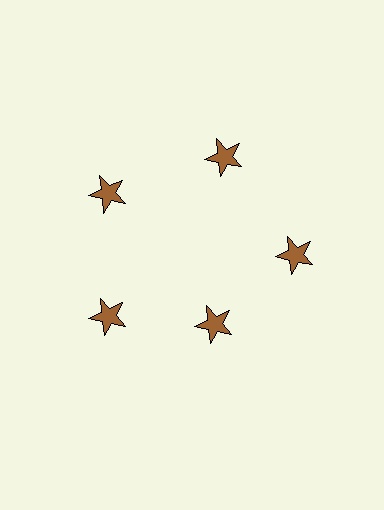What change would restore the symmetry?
The symmetry would be restored by moving it outward, back onto the ring so that all 5 stars sit at equal angles and equal distance from the center.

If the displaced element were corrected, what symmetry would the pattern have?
It would have 5-fold rotational symmetry — the pattern would map onto itself every 72 degrees.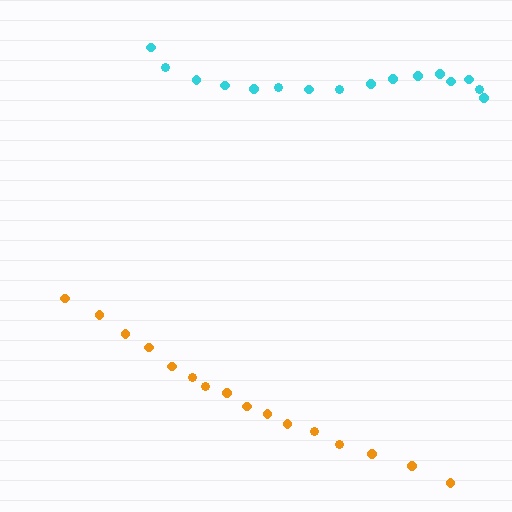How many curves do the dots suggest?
There are 2 distinct paths.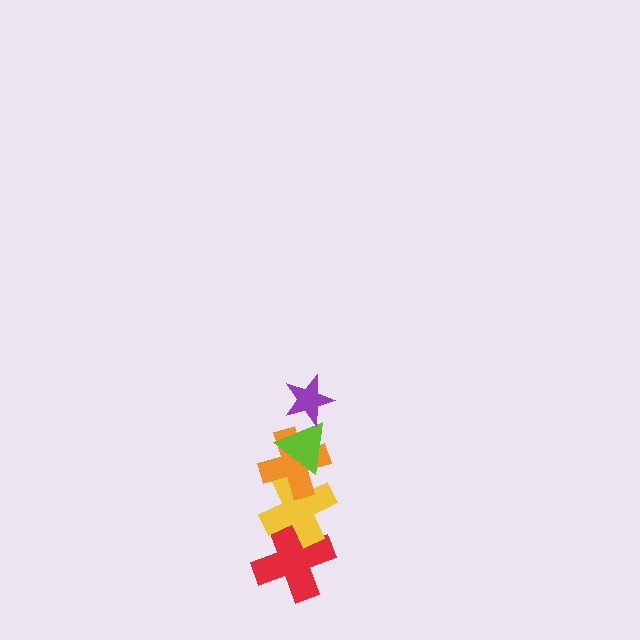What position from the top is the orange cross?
The orange cross is 3rd from the top.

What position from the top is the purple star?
The purple star is 1st from the top.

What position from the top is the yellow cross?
The yellow cross is 4th from the top.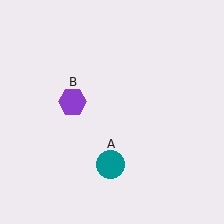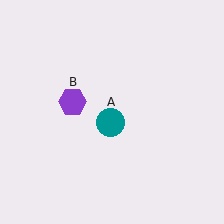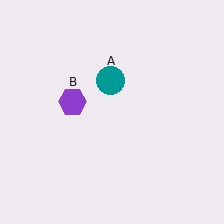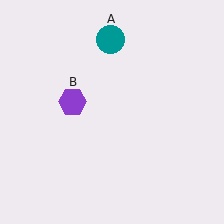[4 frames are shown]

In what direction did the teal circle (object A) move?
The teal circle (object A) moved up.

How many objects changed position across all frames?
1 object changed position: teal circle (object A).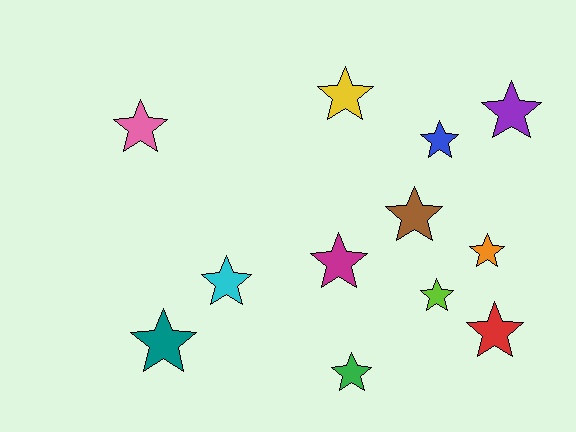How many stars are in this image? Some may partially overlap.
There are 12 stars.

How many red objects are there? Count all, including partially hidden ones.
There is 1 red object.